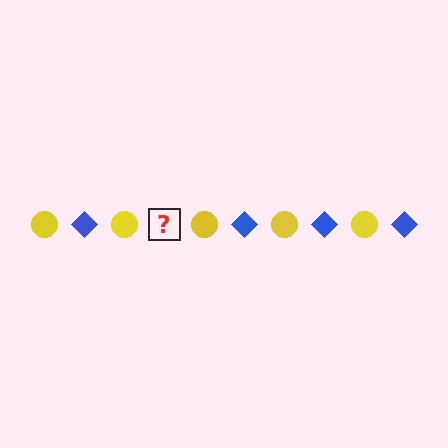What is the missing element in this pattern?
The missing element is a blue diamond.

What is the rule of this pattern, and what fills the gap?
The rule is that the pattern alternates between yellow circle and blue diamond. The gap should be filled with a blue diamond.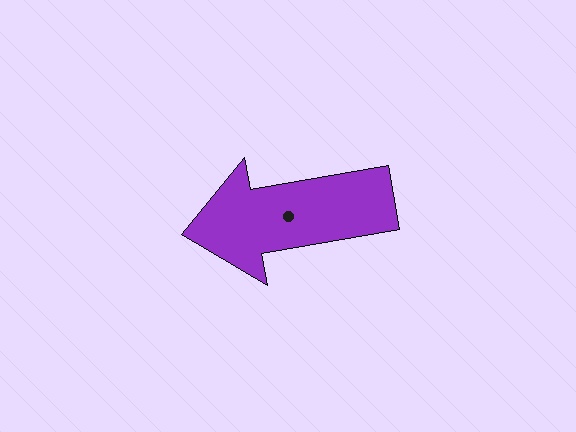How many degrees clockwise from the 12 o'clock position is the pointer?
Approximately 260 degrees.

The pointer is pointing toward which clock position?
Roughly 9 o'clock.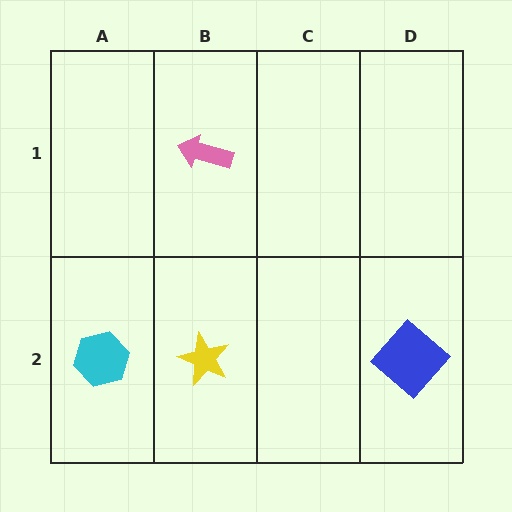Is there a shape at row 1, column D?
No, that cell is empty.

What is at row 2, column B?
A yellow star.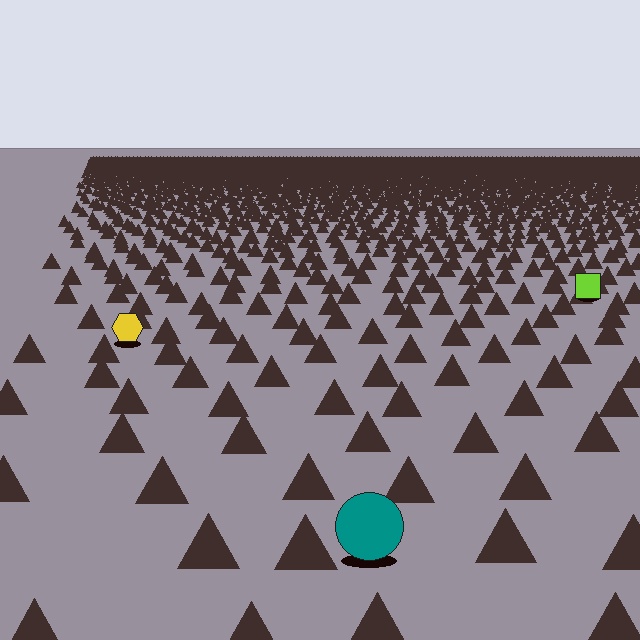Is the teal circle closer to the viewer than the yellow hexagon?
Yes. The teal circle is closer — you can tell from the texture gradient: the ground texture is coarser near it.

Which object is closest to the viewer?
The teal circle is closest. The texture marks near it are larger and more spread out.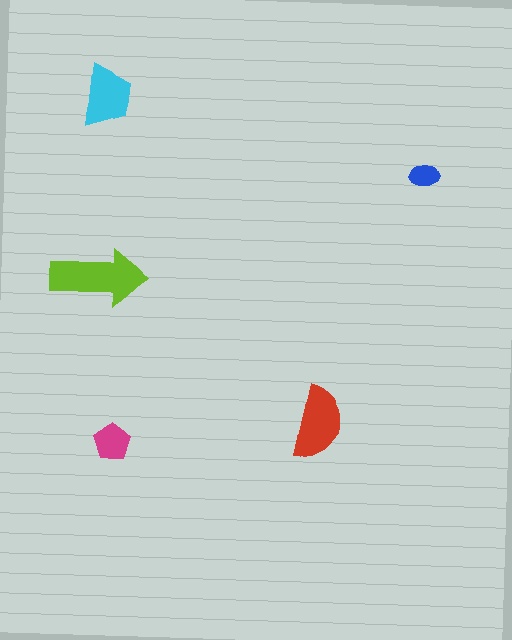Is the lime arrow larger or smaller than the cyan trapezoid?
Larger.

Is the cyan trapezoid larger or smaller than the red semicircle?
Smaller.